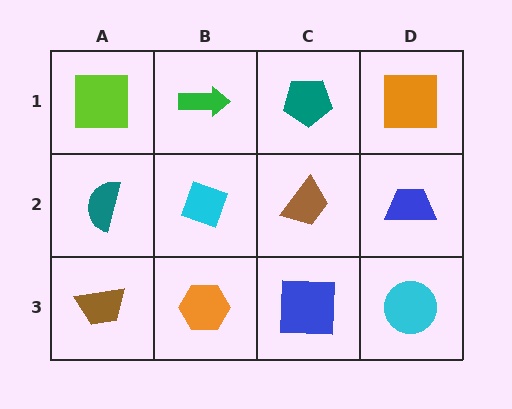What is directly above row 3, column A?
A teal semicircle.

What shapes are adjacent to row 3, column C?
A brown trapezoid (row 2, column C), an orange hexagon (row 3, column B), a cyan circle (row 3, column D).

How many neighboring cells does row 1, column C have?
3.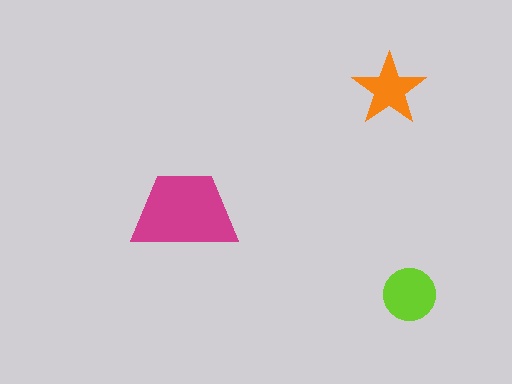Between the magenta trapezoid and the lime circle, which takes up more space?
The magenta trapezoid.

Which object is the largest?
The magenta trapezoid.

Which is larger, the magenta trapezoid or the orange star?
The magenta trapezoid.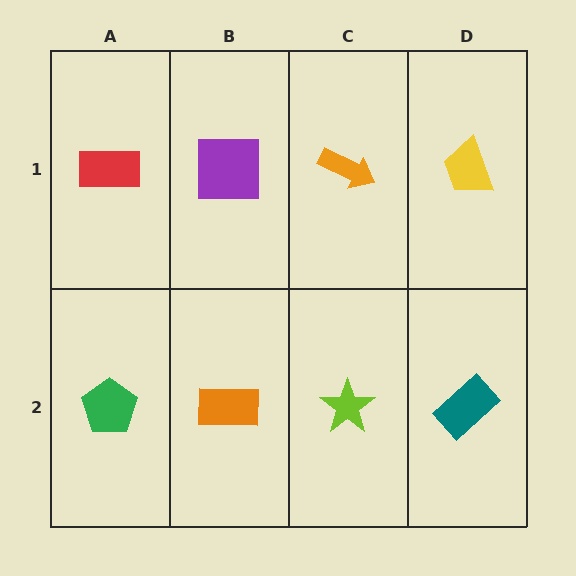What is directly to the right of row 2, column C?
A teal rectangle.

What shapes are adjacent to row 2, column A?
A red rectangle (row 1, column A), an orange rectangle (row 2, column B).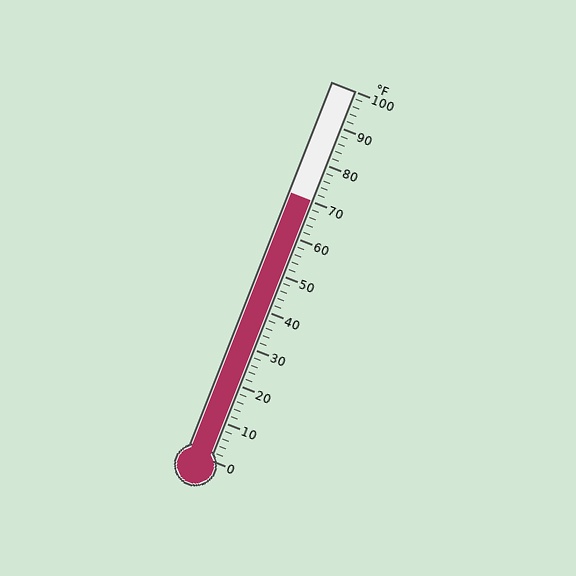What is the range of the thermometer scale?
The thermometer scale ranges from 0°F to 100°F.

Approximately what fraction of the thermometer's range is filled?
The thermometer is filled to approximately 70% of its range.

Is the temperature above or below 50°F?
The temperature is above 50°F.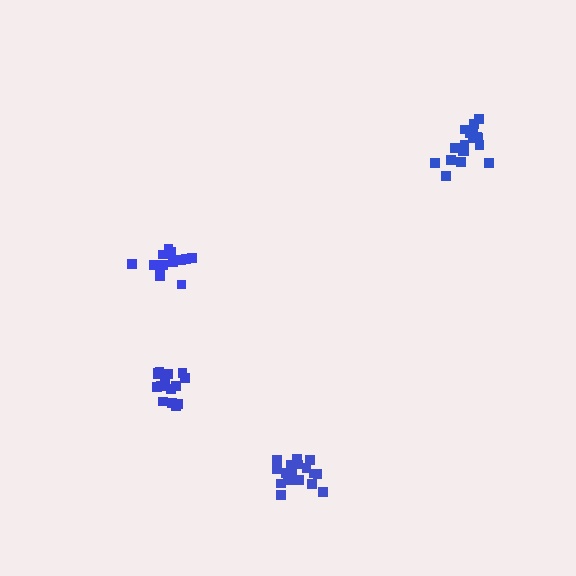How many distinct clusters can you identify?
There are 4 distinct clusters.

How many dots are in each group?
Group 1: 15 dots, Group 2: 19 dots, Group 3: 17 dots, Group 4: 18 dots (69 total).